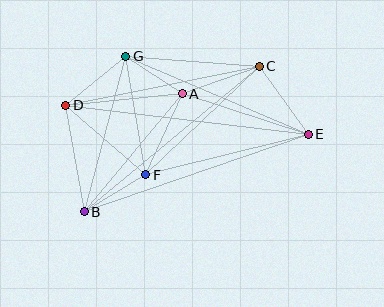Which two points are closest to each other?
Points A and G are closest to each other.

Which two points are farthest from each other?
Points D and E are farthest from each other.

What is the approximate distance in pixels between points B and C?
The distance between B and C is approximately 227 pixels.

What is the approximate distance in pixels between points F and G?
The distance between F and G is approximately 121 pixels.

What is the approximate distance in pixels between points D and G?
The distance between D and G is approximately 78 pixels.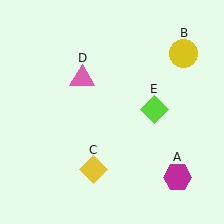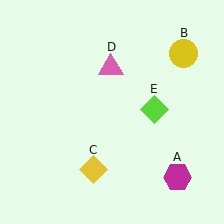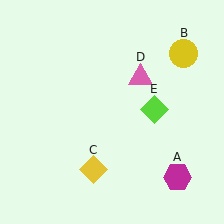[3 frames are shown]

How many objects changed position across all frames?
1 object changed position: pink triangle (object D).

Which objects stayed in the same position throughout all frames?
Magenta hexagon (object A) and yellow circle (object B) and yellow diamond (object C) and lime diamond (object E) remained stationary.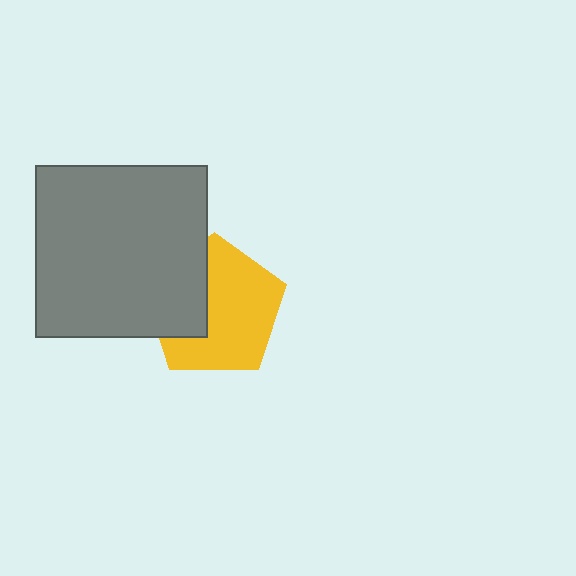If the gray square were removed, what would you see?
You would see the complete yellow pentagon.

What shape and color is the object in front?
The object in front is a gray square.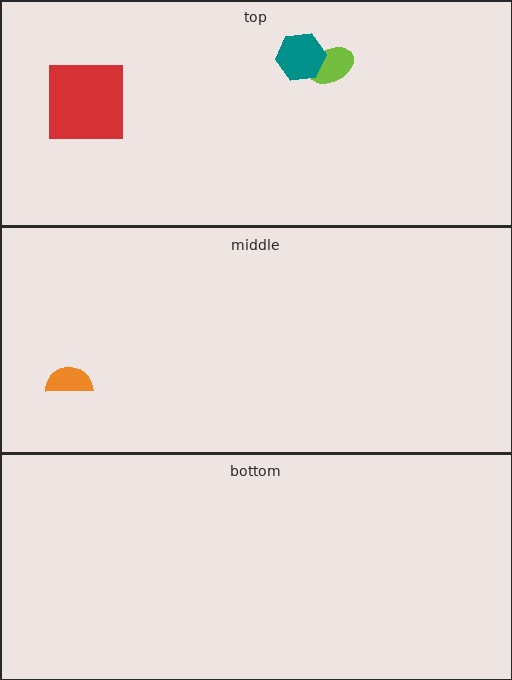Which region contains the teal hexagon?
The top region.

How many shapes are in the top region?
3.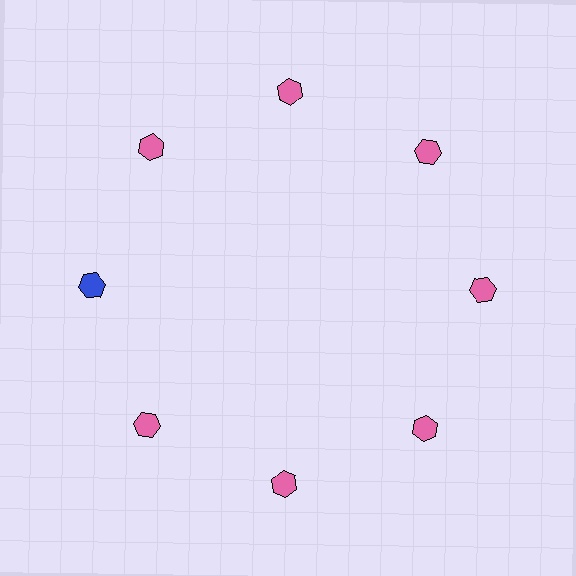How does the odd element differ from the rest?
It has a different color: blue instead of pink.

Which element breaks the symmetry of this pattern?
The blue hexagon at roughly the 9 o'clock position breaks the symmetry. All other shapes are pink hexagons.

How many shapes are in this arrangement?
There are 8 shapes arranged in a ring pattern.